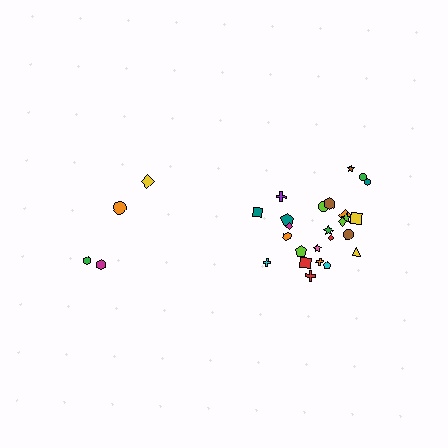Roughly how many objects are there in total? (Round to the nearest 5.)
Roughly 30 objects in total.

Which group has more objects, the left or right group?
The right group.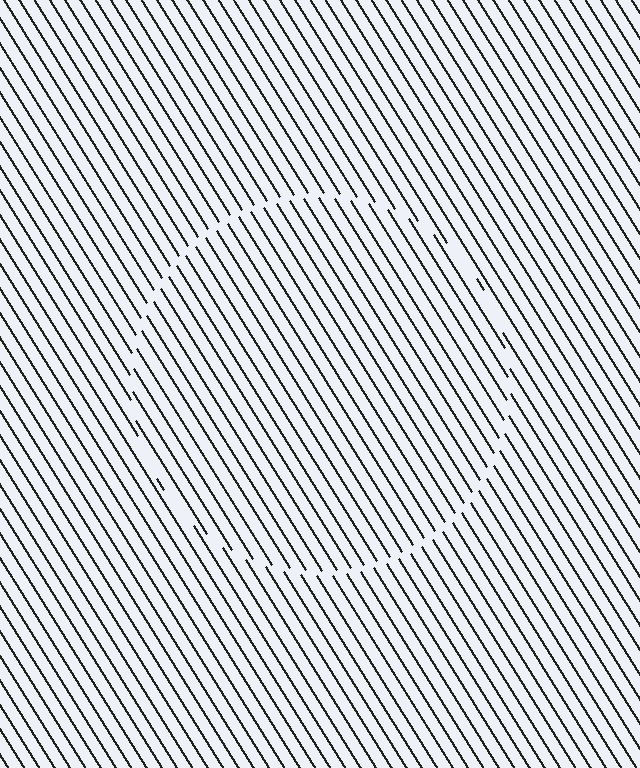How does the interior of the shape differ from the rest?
The interior of the shape contains the same grating, shifted by half a period — the contour is defined by the phase discontinuity where line-ends from the inner and outer gratings abut.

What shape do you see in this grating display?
An illusory circle. The interior of the shape contains the same grating, shifted by half a period — the contour is defined by the phase discontinuity where line-ends from the inner and outer gratings abut.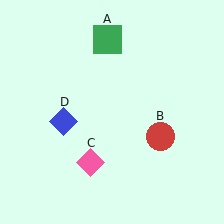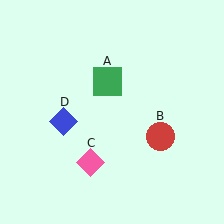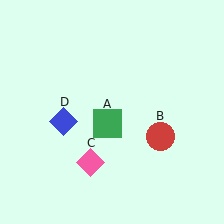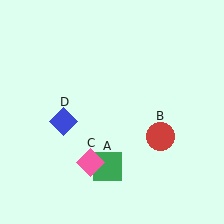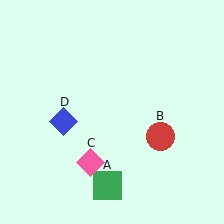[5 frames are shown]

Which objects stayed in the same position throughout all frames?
Red circle (object B) and pink diamond (object C) and blue diamond (object D) remained stationary.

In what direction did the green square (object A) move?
The green square (object A) moved down.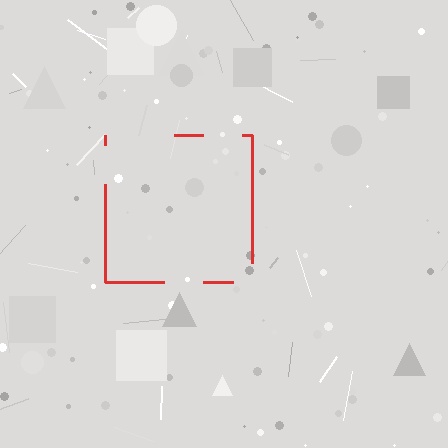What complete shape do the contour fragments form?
The contour fragments form a square.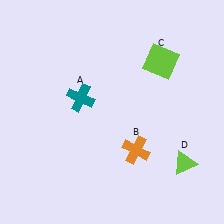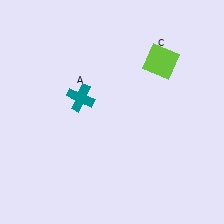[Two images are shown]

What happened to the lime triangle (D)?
The lime triangle (D) was removed in Image 2. It was in the bottom-right area of Image 1.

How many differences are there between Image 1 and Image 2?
There are 2 differences between the two images.